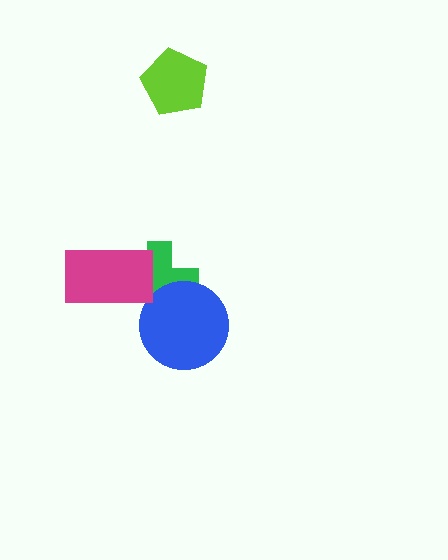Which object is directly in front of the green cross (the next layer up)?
The blue circle is directly in front of the green cross.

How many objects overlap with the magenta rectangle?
1 object overlaps with the magenta rectangle.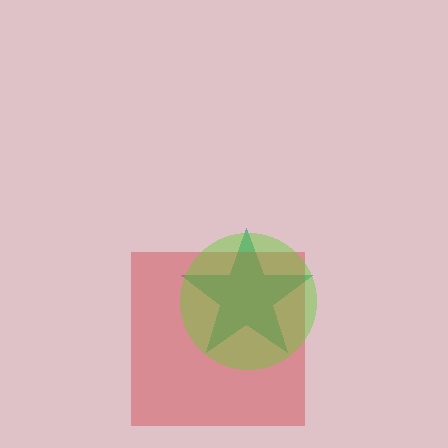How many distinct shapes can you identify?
There are 3 distinct shapes: a teal star, a red square, a lime circle.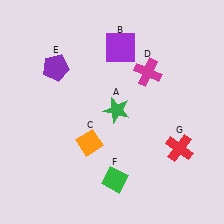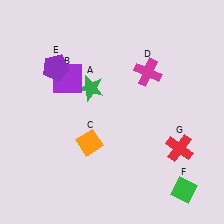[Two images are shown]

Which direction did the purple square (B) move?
The purple square (B) moved left.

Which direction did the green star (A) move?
The green star (A) moved left.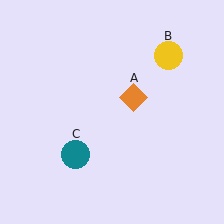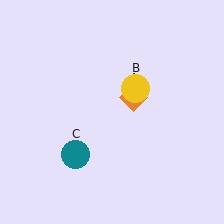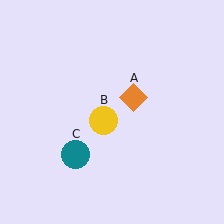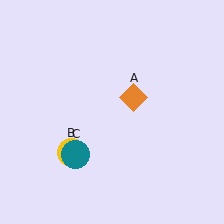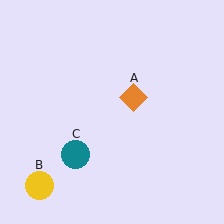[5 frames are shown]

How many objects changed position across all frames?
1 object changed position: yellow circle (object B).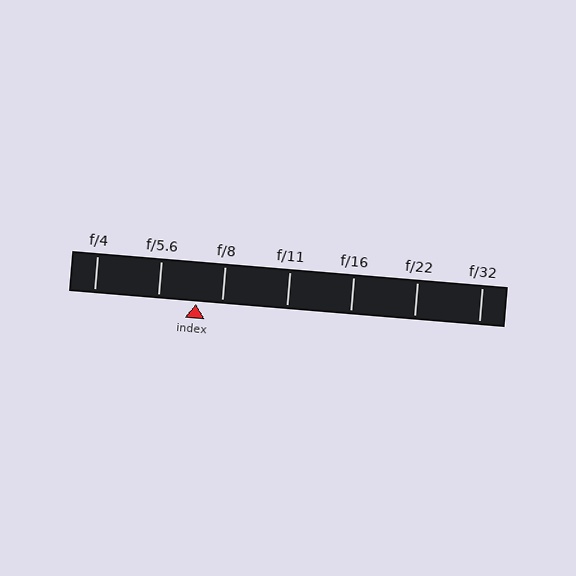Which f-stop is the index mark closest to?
The index mark is closest to f/8.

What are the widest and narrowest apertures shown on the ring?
The widest aperture shown is f/4 and the narrowest is f/32.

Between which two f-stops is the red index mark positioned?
The index mark is between f/5.6 and f/8.